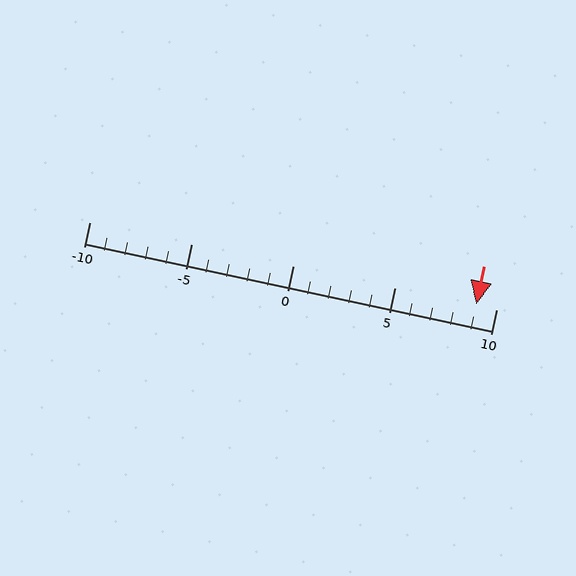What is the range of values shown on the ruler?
The ruler shows values from -10 to 10.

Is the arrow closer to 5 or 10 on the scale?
The arrow is closer to 10.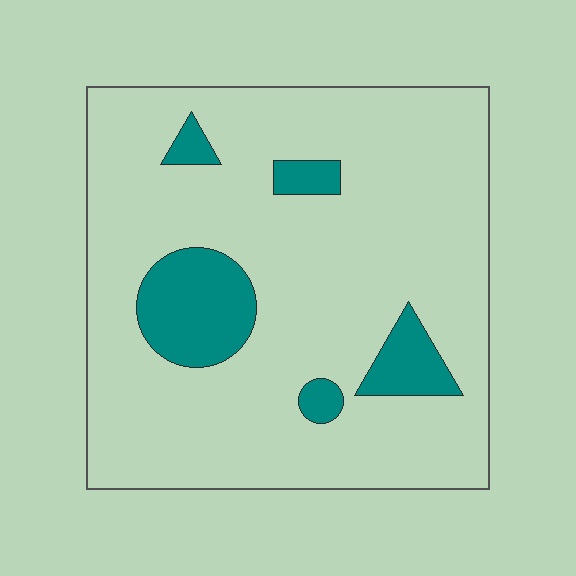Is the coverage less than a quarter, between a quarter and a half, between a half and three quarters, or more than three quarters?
Less than a quarter.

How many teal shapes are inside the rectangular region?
5.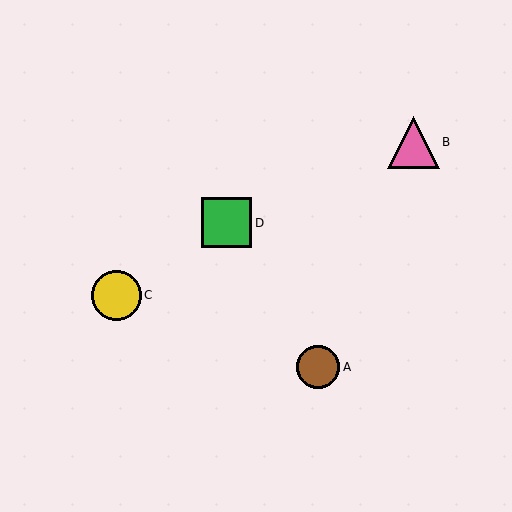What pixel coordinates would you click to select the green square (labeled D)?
Click at (227, 223) to select the green square D.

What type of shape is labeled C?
Shape C is a yellow circle.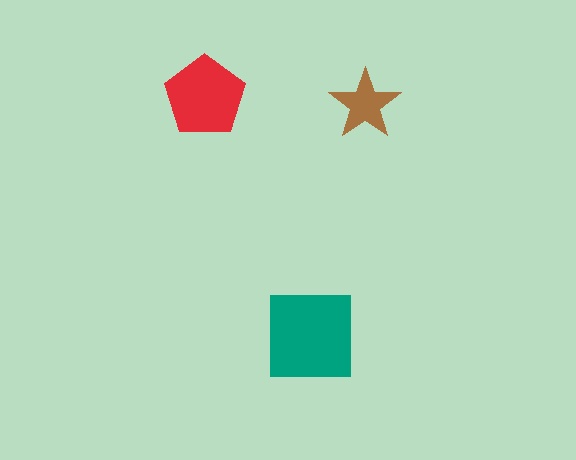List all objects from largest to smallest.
The teal square, the red pentagon, the brown star.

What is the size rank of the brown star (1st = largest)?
3rd.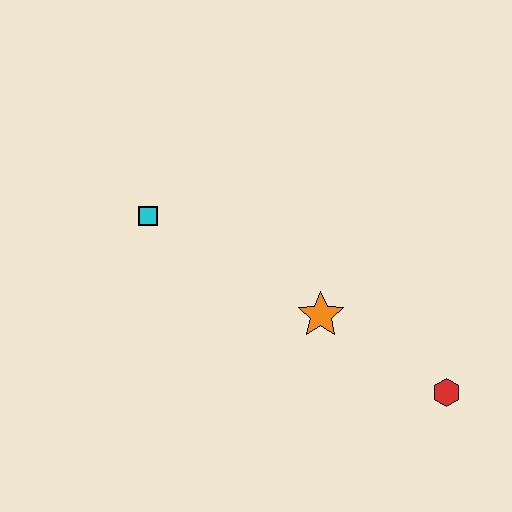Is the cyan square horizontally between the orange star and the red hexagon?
No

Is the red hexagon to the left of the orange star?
No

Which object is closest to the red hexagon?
The orange star is closest to the red hexagon.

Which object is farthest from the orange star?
The cyan square is farthest from the orange star.